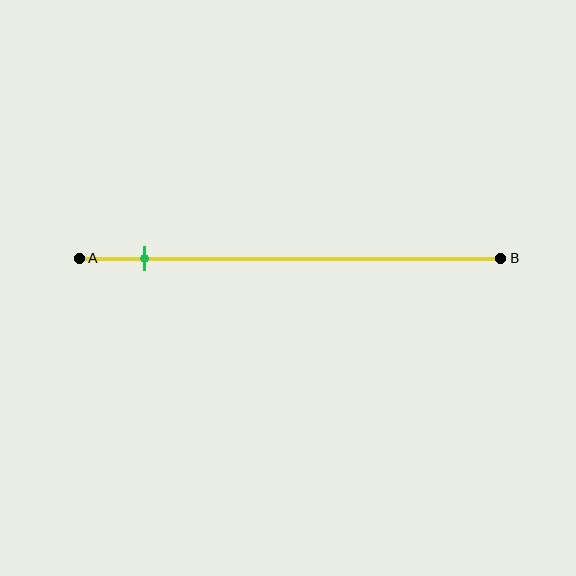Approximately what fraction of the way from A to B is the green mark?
The green mark is approximately 15% of the way from A to B.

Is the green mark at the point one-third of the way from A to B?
No, the mark is at about 15% from A, not at the 33% one-third point.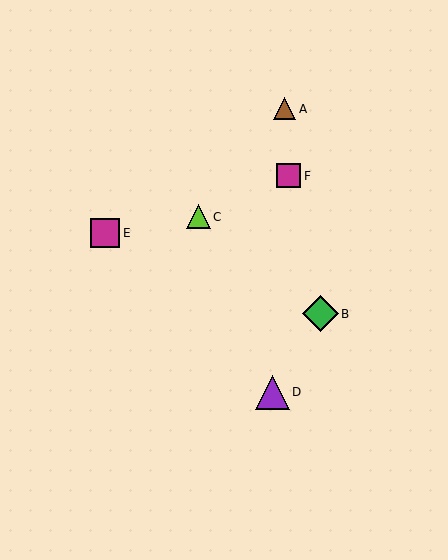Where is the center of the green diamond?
The center of the green diamond is at (320, 314).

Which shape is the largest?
The green diamond (labeled B) is the largest.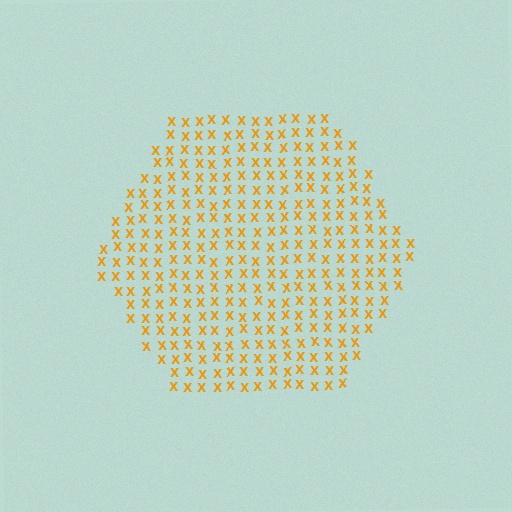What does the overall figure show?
The overall figure shows a hexagon.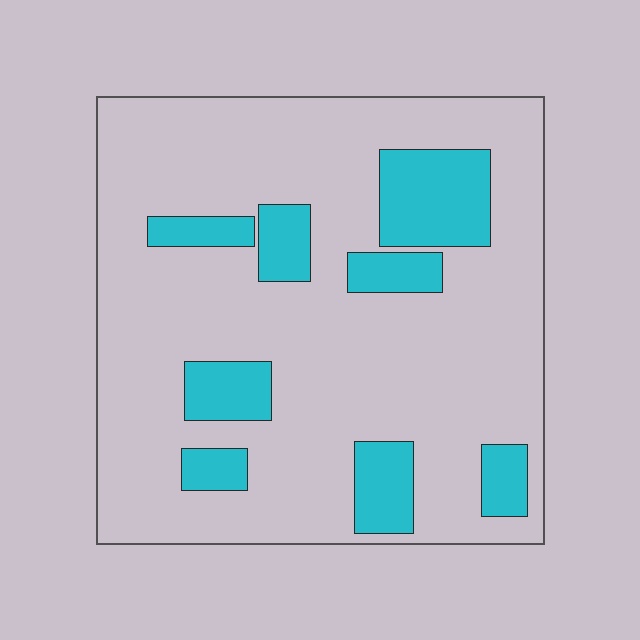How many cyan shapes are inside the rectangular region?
8.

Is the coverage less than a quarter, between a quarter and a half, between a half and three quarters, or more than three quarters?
Less than a quarter.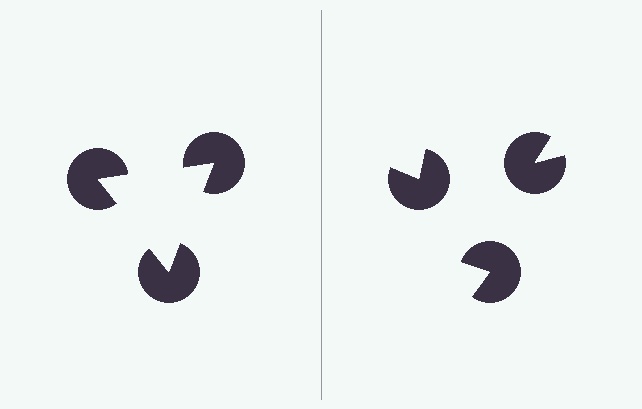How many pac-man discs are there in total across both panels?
6 — 3 on each side.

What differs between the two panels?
The pac-man discs are positioned identically on both sides; only the wedge orientations differ. On the left they align to a triangle; on the right they are misaligned.